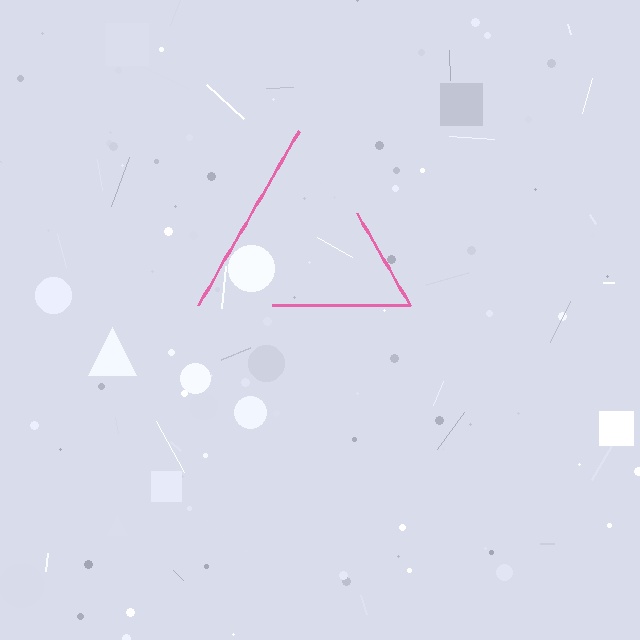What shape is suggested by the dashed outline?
The dashed outline suggests a triangle.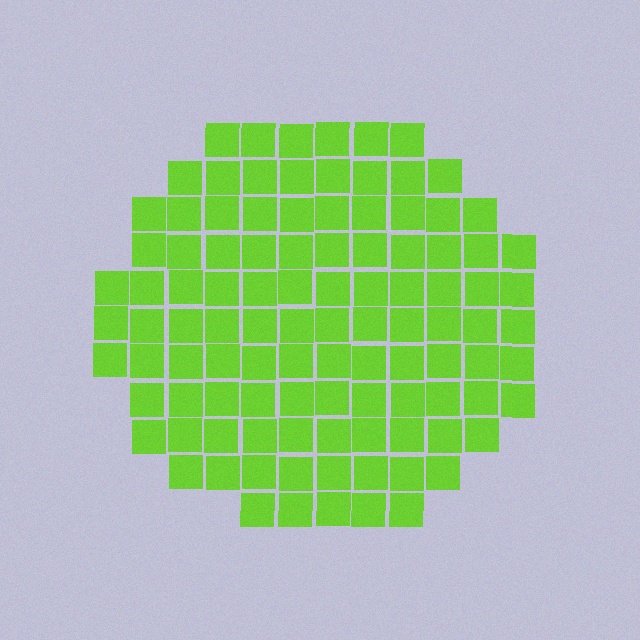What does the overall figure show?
The overall figure shows a circle.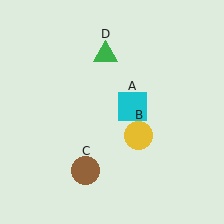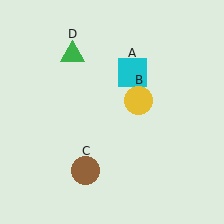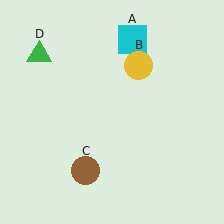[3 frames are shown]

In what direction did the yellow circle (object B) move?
The yellow circle (object B) moved up.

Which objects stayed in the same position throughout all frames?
Brown circle (object C) remained stationary.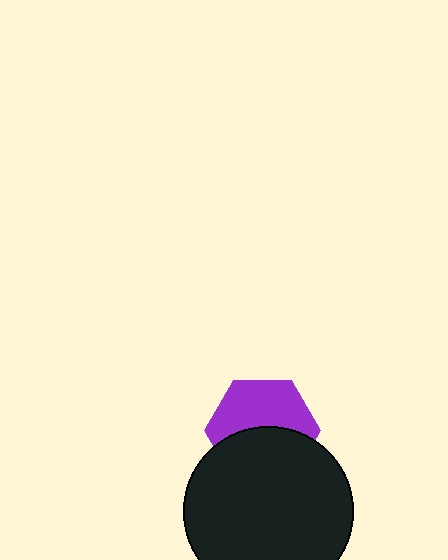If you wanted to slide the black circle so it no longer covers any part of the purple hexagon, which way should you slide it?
Slide it down — that is the most direct way to separate the two shapes.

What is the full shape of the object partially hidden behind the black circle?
The partially hidden object is a purple hexagon.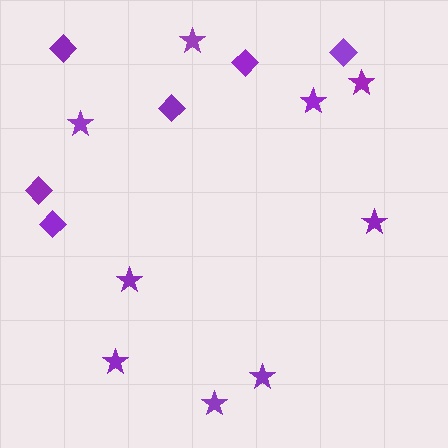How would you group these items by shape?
There are 2 groups: one group of stars (9) and one group of diamonds (6).